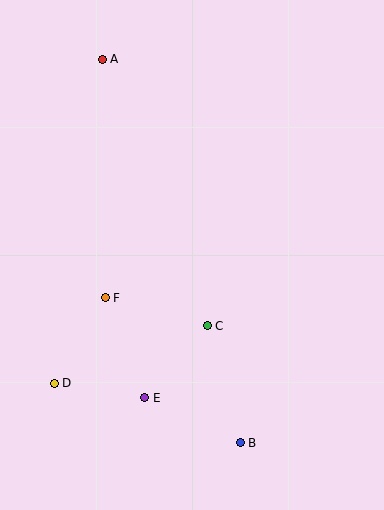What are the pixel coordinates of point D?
Point D is at (54, 384).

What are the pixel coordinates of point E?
Point E is at (145, 398).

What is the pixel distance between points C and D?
The distance between C and D is 164 pixels.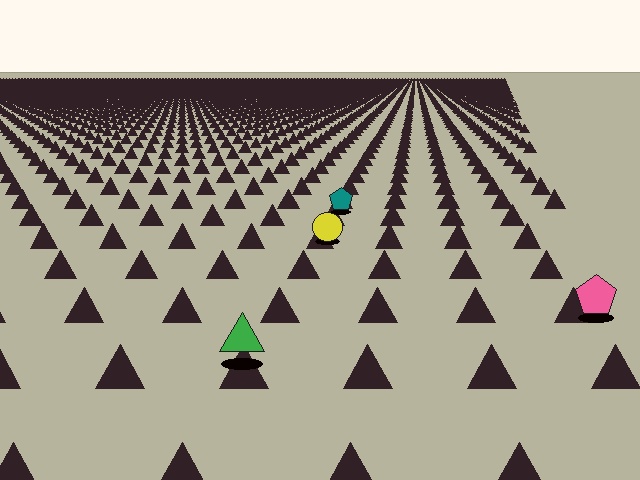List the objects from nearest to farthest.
From nearest to farthest: the green triangle, the pink pentagon, the yellow circle, the teal pentagon.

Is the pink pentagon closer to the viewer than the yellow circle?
Yes. The pink pentagon is closer — you can tell from the texture gradient: the ground texture is coarser near it.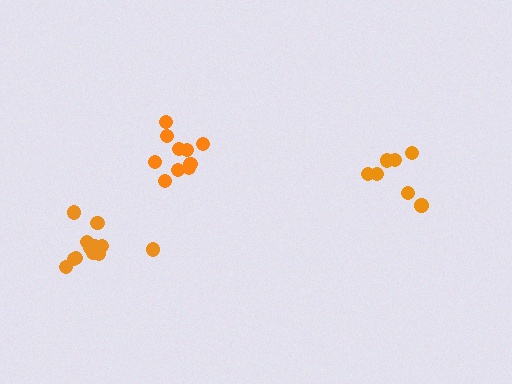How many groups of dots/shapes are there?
There are 3 groups.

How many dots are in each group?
Group 1: 10 dots, Group 2: 7 dots, Group 3: 12 dots (29 total).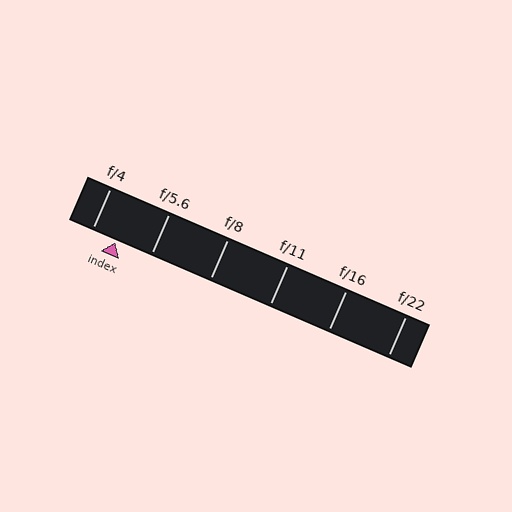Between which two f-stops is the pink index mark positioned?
The index mark is between f/4 and f/5.6.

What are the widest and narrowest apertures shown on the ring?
The widest aperture shown is f/4 and the narrowest is f/22.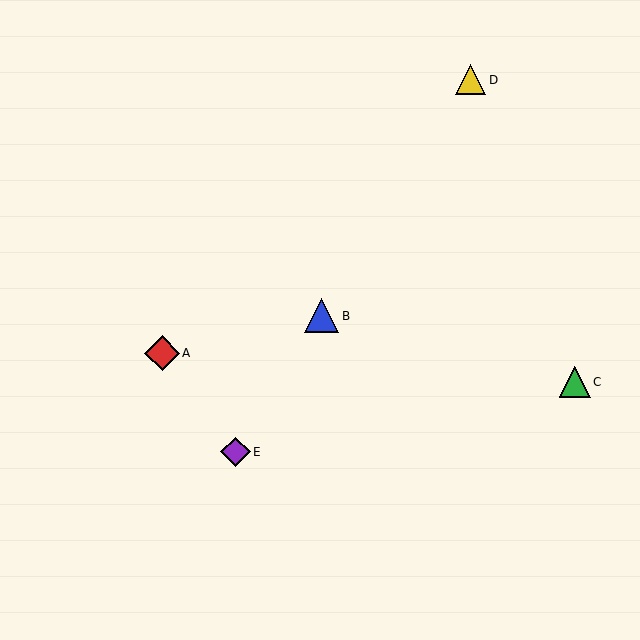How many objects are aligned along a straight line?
3 objects (B, D, E) are aligned along a straight line.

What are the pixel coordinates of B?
Object B is at (322, 316).